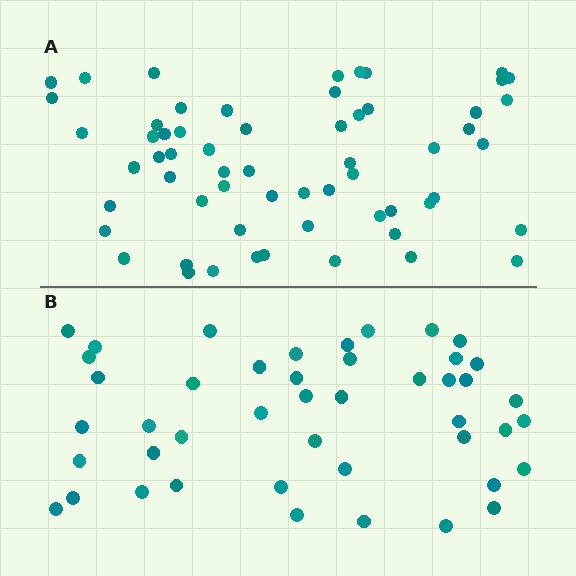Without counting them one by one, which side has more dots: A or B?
Region A (the top region) has more dots.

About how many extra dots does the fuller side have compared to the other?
Region A has approximately 15 more dots than region B.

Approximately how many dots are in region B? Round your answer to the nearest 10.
About 40 dots. (The exact count is 45, which rounds to 40.)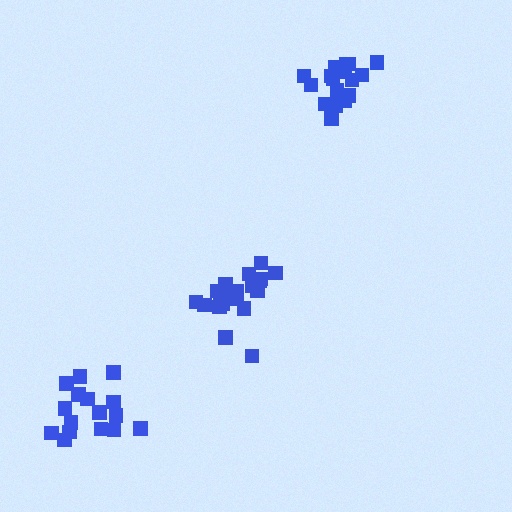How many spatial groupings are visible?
There are 3 spatial groupings.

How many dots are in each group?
Group 1: 20 dots, Group 2: 17 dots, Group 3: 18 dots (55 total).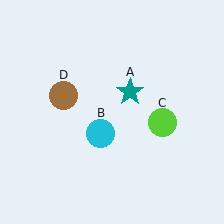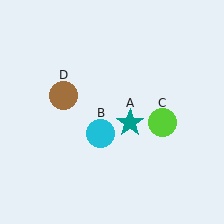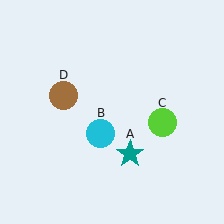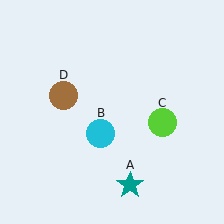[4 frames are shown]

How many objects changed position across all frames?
1 object changed position: teal star (object A).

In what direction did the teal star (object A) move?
The teal star (object A) moved down.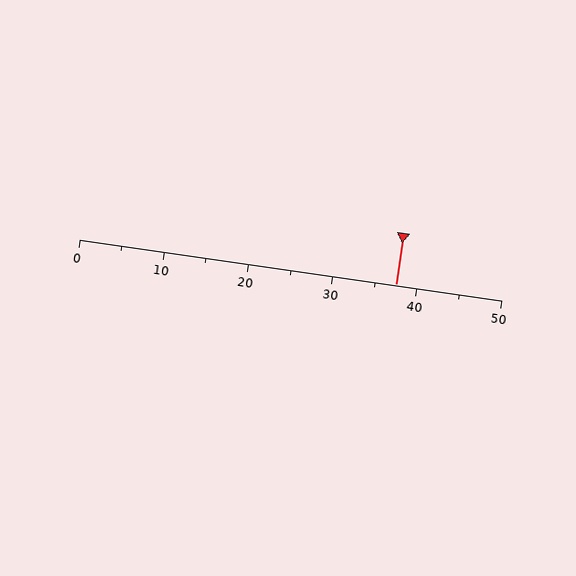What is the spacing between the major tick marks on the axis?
The major ticks are spaced 10 apart.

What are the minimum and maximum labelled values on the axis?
The axis runs from 0 to 50.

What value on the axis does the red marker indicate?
The marker indicates approximately 37.5.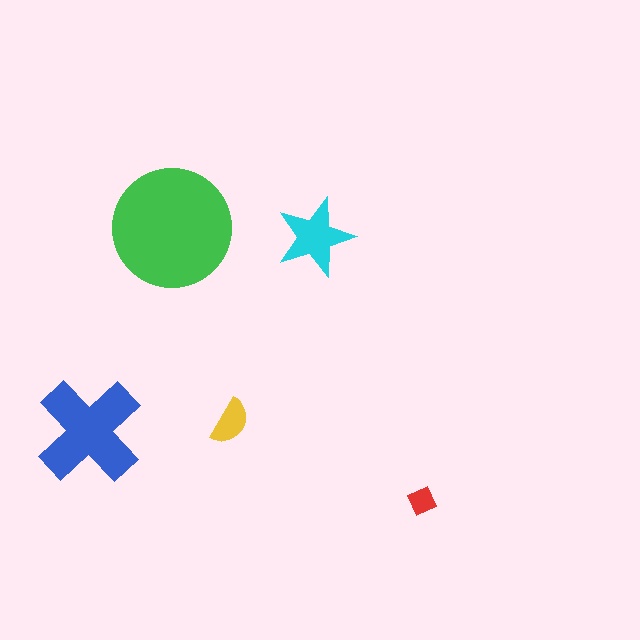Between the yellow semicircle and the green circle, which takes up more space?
The green circle.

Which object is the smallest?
The red diamond.